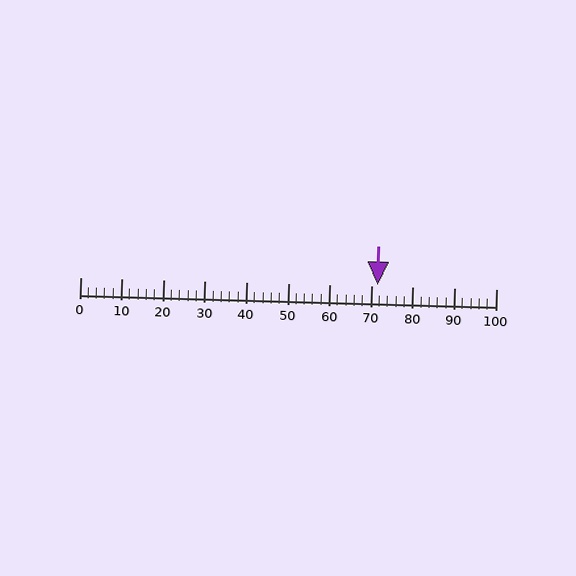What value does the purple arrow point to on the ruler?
The purple arrow points to approximately 72.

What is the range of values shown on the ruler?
The ruler shows values from 0 to 100.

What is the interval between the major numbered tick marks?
The major tick marks are spaced 10 units apart.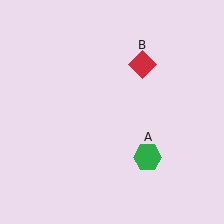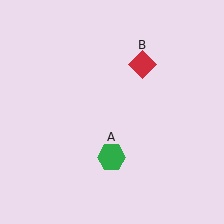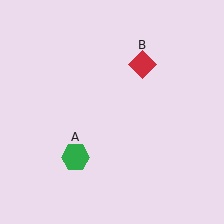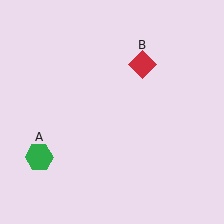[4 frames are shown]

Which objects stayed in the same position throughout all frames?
Red diamond (object B) remained stationary.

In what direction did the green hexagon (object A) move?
The green hexagon (object A) moved left.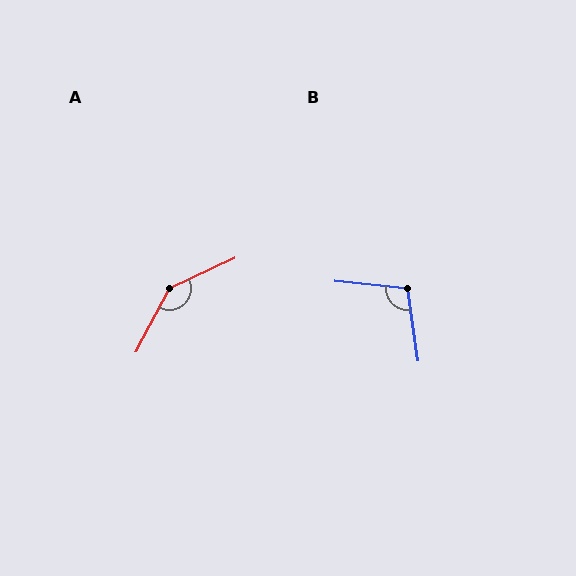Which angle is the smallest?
B, at approximately 105 degrees.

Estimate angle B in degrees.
Approximately 105 degrees.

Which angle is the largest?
A, at approximately 143 degrees.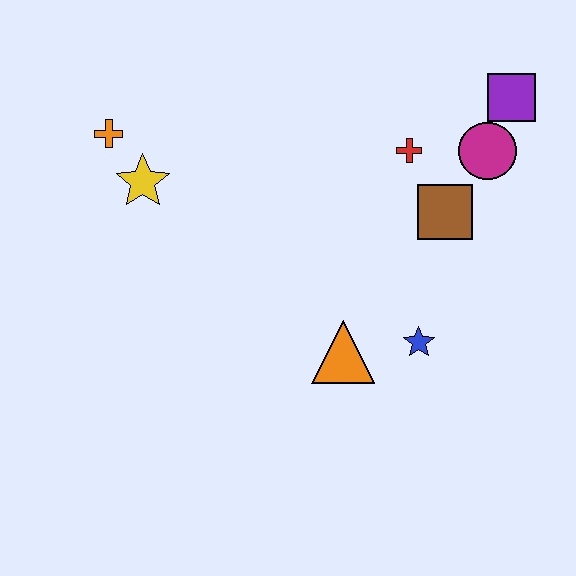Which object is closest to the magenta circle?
The purple square is closest to the magenta circle.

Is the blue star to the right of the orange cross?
Yes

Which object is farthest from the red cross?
The orange cross is farthest from the red cross.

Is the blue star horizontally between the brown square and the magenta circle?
No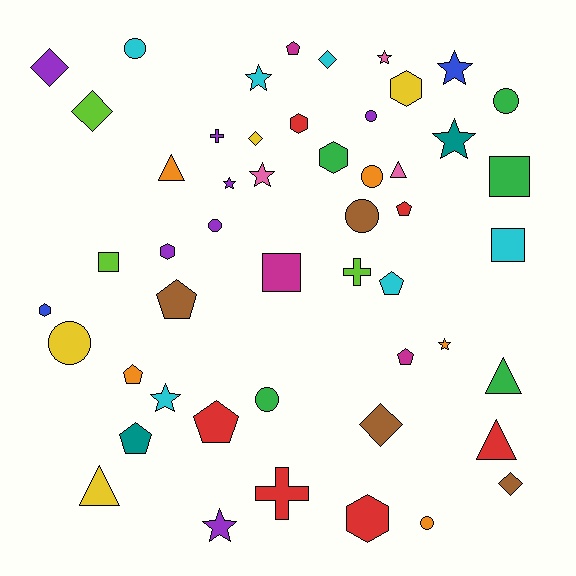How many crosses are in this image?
There are 3 crosses.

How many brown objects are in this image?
There are 4 brown objects.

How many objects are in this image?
There are 50 objects.